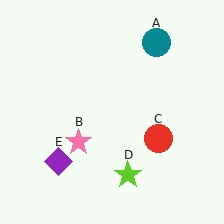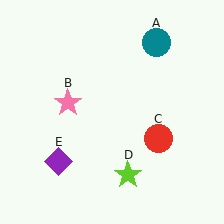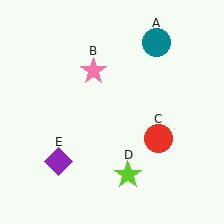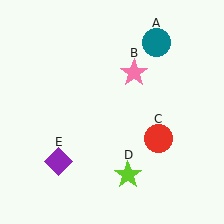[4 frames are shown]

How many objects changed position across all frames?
1 object changed position: pink star (object B).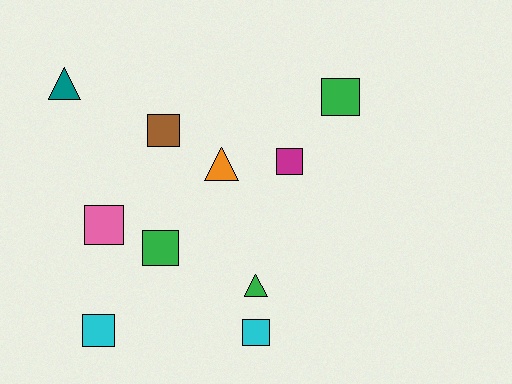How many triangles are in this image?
There are 3 triangles.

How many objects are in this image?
There are 10 objects.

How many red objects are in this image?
There are no red objects.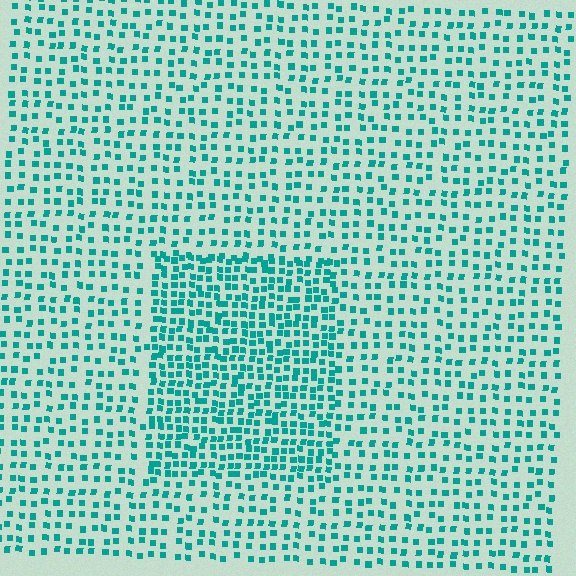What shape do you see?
I see a rectangle.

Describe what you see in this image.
The image contains small teal elements arranged at two different densities. A rectangle-shaped region is visible where the elements are more densely packed than the surrounding area.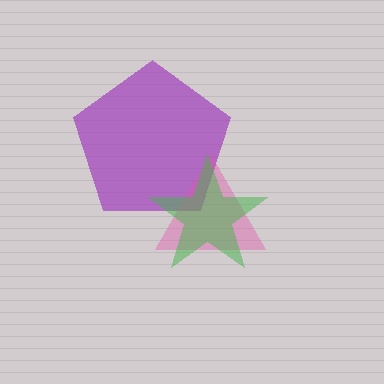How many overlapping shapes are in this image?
There are 3 overlapping shapes in the image.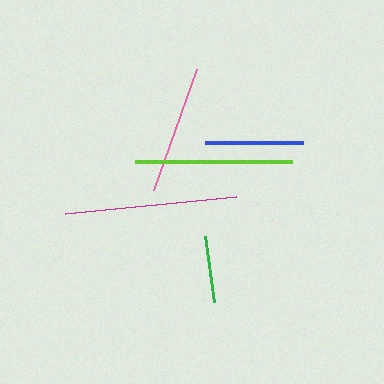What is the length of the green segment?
The green segment is approximately 67 pixels long.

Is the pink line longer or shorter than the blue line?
The pink line is longer than the blue line.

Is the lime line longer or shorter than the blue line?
The lime line is longer than the blue line.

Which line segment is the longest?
The magenta line is the longest at approximately 172 pixels.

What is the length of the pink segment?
The pink segment is approximately 129 pixels long.